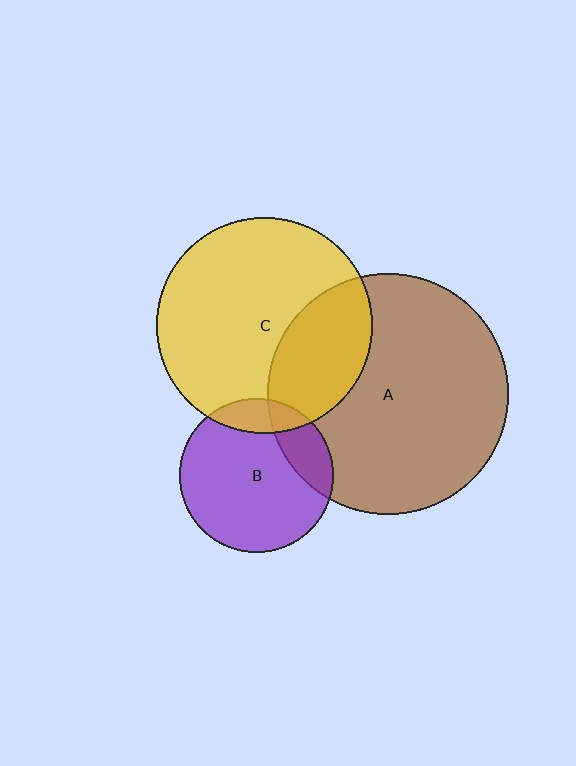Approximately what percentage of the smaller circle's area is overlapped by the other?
Approximately 30%.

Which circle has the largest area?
Circle A (brown).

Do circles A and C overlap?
Yes.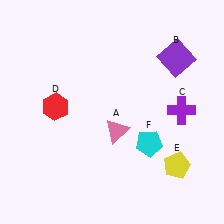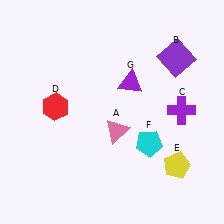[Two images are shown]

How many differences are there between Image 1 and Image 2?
There is 1 difference between the two images.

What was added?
A purple triangle (G) was added in Image 2.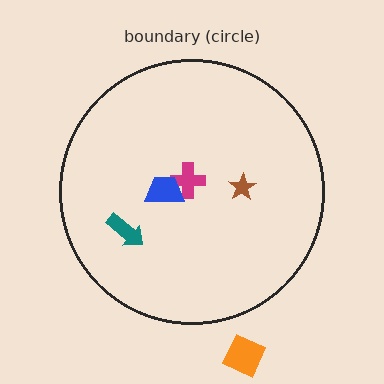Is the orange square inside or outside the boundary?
Outside.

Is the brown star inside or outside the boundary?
Inside.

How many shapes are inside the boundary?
4 inside, 1 outside.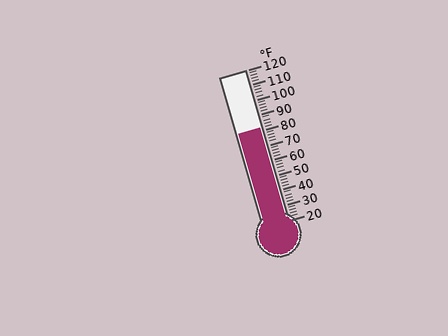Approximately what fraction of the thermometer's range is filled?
The thermometer is filled to approximately 60% of its range.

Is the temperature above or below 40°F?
The temperature is above 40°F.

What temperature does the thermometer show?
The thermometer shows approximately 82°F.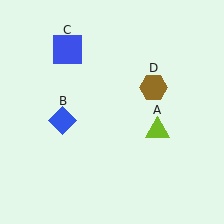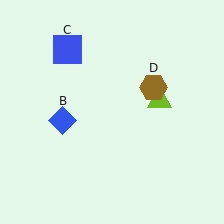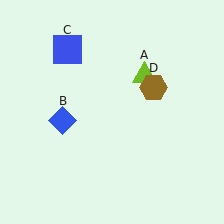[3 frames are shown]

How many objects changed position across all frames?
1 object changed position: lime triangle (object A).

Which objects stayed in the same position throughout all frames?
Blue diamond (object B) and blue square (object C) and brown hexagon (object D) remained stationary.